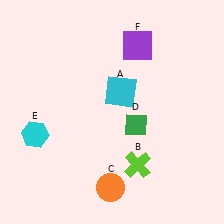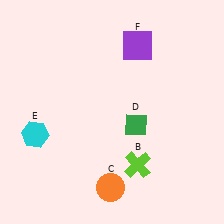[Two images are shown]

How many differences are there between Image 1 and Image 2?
There is 1 difference between the two images.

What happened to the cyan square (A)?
The cyan square (A) was removed in Image 2. It was in the top-right area of Image 1.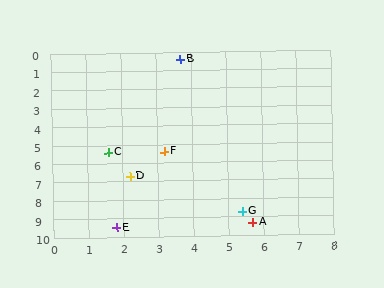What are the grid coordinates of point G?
Point G is at approximately (5.4, 8.7).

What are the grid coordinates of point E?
Point E is at approximately (1.8, 9.5).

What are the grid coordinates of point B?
Point B is at approximately (3.7, 0.4).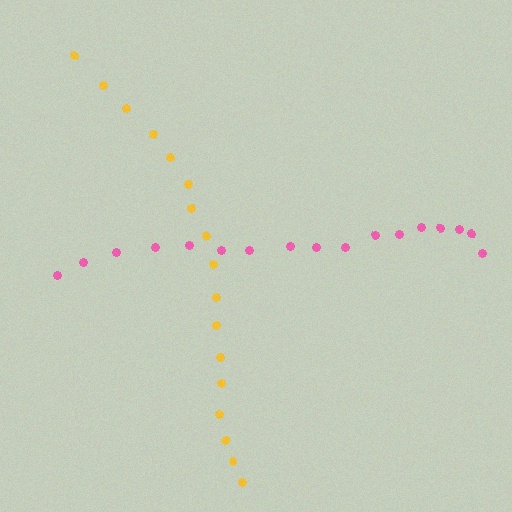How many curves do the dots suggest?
There are 2 distinct paths.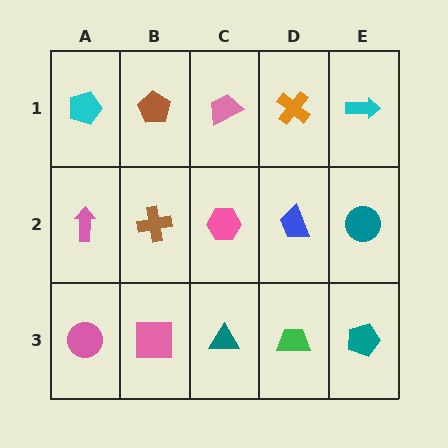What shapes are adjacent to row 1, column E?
A teal circle (row 2, column E), an orange cross (row 1, column D).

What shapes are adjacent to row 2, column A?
A cyan pentagon (row 1, column A), a pink circle (row 3, column A), a brown cross (row 2, column B).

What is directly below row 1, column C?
A pink hexagon.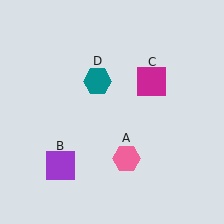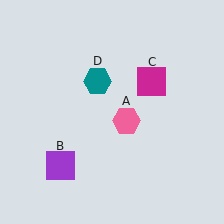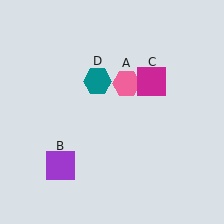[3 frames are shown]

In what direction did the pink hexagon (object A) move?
The pink hexagon (object A) moved up.